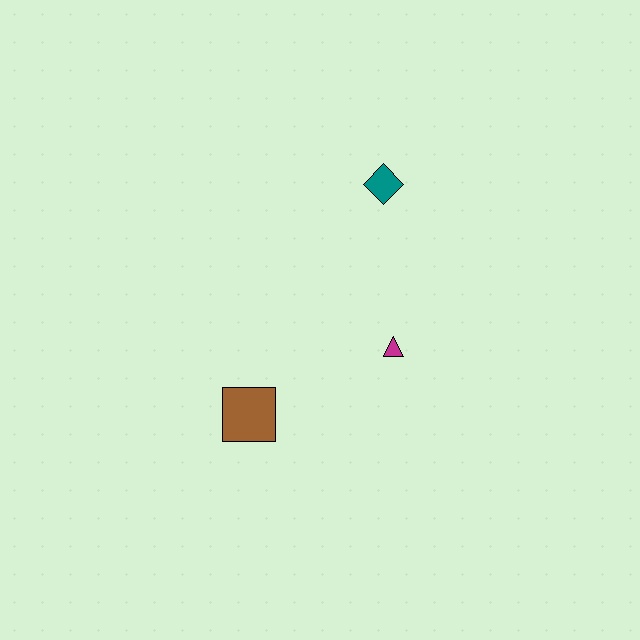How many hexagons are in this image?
There are no hexagons.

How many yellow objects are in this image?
There are no yellow objects.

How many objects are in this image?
There are 3 objects.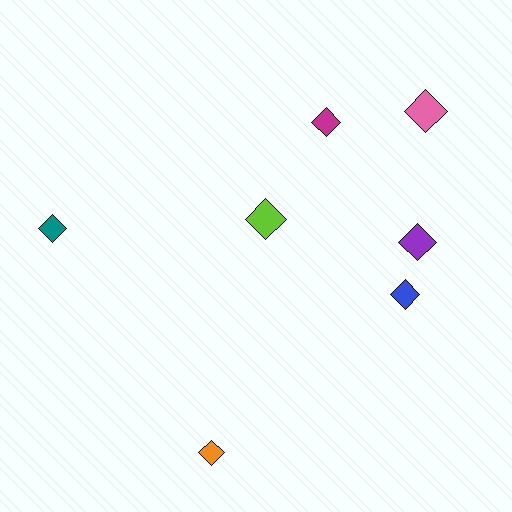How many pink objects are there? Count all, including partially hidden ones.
There is 1 pink object.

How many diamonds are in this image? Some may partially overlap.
There are 7 diamonds.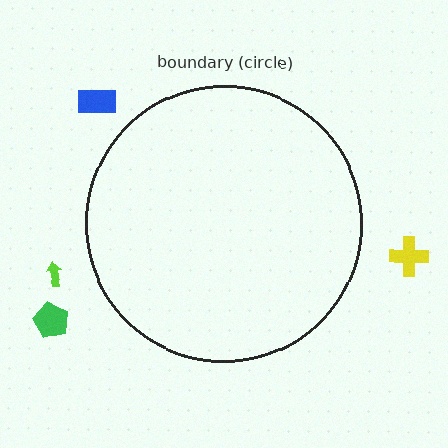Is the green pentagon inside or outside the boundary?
Outside.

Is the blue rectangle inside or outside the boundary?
Outside.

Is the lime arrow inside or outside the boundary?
Outside.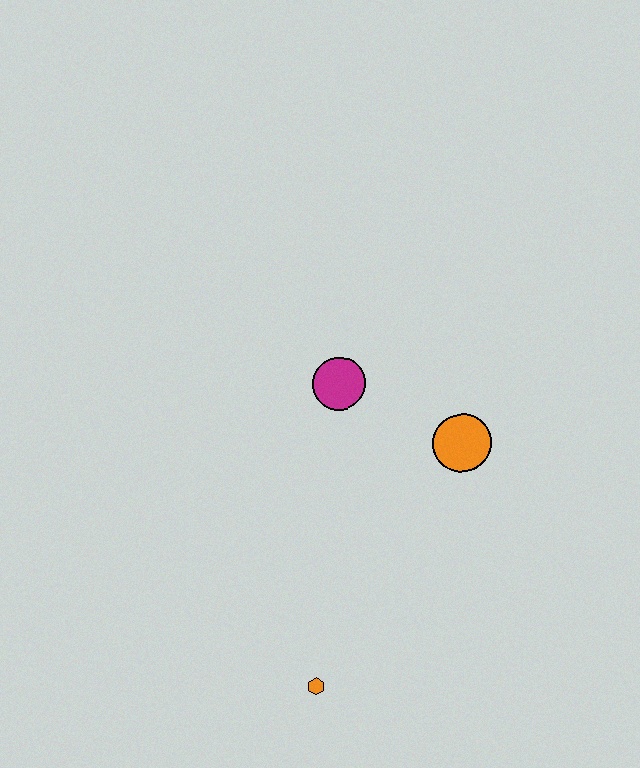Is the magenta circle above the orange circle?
Yes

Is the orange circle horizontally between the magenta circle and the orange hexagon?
No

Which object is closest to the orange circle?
The magenta circle is closest to the orange circle.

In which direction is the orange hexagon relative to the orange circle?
The orange hexagon is below the orange circle.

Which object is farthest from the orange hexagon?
The magenta circle is farthest from the orange hexagon.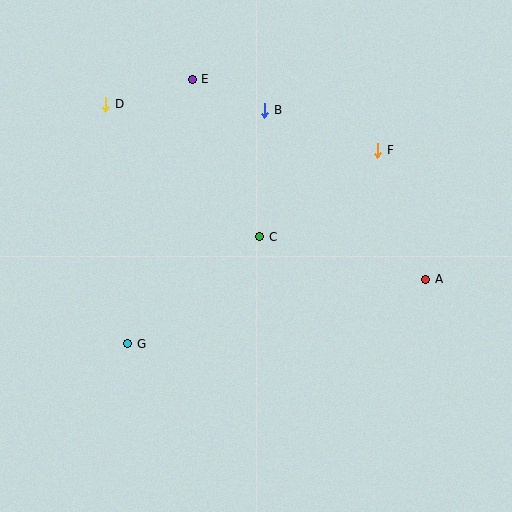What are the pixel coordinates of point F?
Point F is at (378, 150).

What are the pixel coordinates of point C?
Point C is at (260, 237).